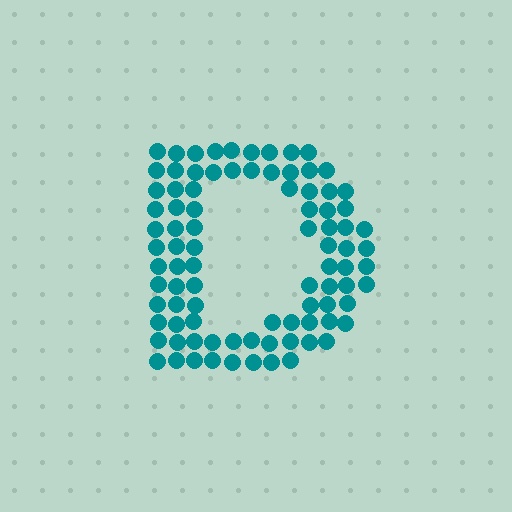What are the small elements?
The small elements are circles.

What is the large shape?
The large shape is the letter D.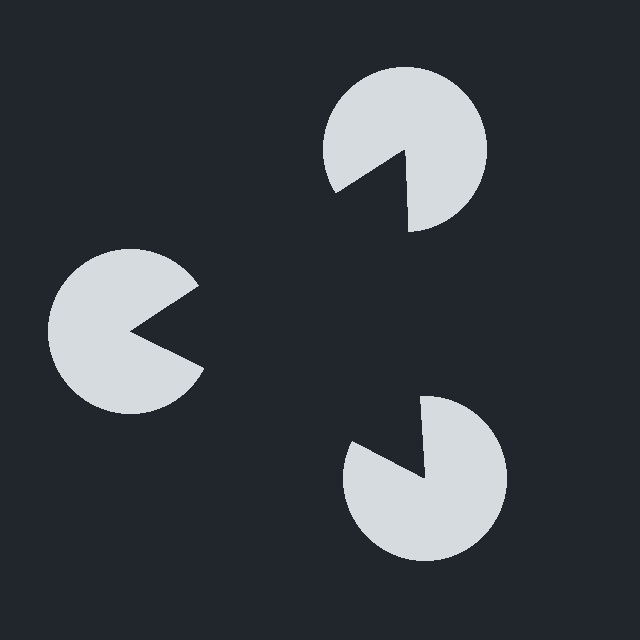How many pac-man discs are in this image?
There are 3 — one at each vertex of the illusory triangle.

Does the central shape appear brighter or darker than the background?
It typically appears slightly darker than the background, even though no actual brightness change is drawn.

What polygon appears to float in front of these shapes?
An illusory triangle — its edges are inferred from the aligned wedge cuts in the pac-man discs, not physically drawn.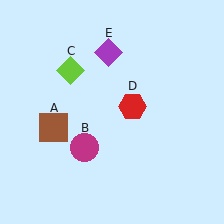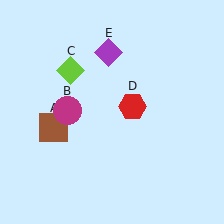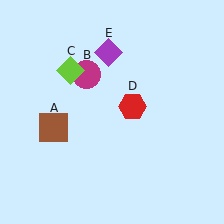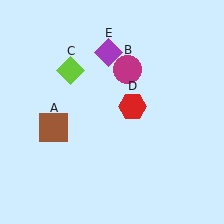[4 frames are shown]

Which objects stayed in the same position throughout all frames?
Brown square (object A) and lime diamond (object C) and red hexagon (object D) and purple diamond (object E) remained stationary.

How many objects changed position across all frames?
1 object changed position: magenta circle (object B).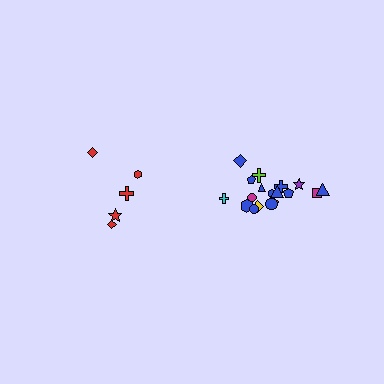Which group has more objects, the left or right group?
The right group.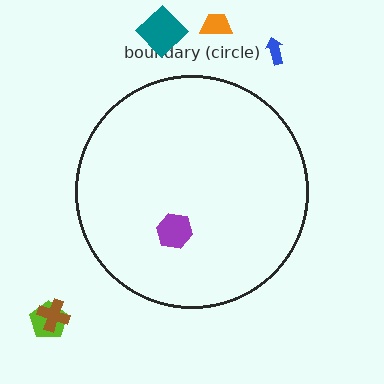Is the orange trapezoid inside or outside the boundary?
Outside.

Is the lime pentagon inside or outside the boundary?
Outside.